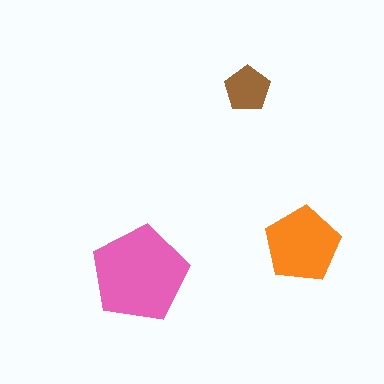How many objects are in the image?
There are 3 objects in the image.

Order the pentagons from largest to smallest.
the pink one, the orange one, the brown one.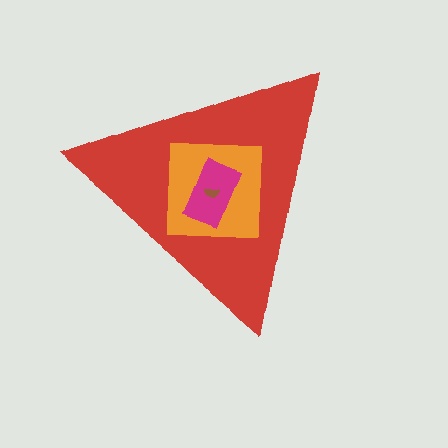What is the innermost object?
The brown semicircle.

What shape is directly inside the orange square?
The magenta rectangle.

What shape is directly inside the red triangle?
The orange square.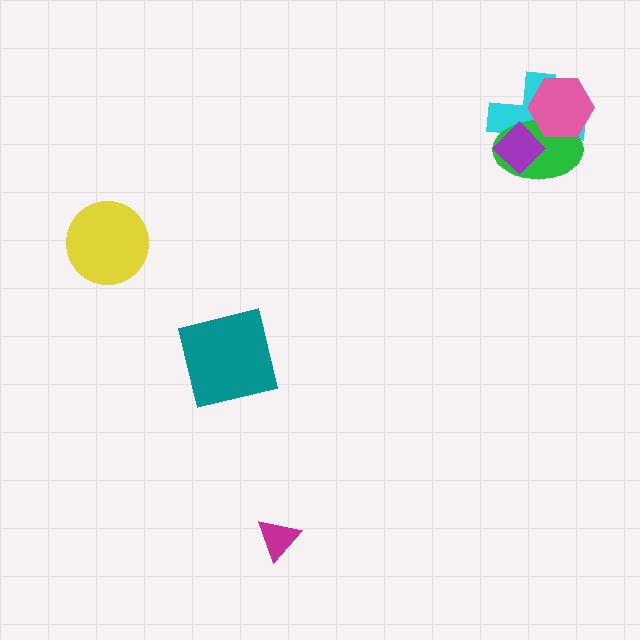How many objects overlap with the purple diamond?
2 objects overlap with the purple diamond.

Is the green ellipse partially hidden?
Yes, it is partially covered by another shape.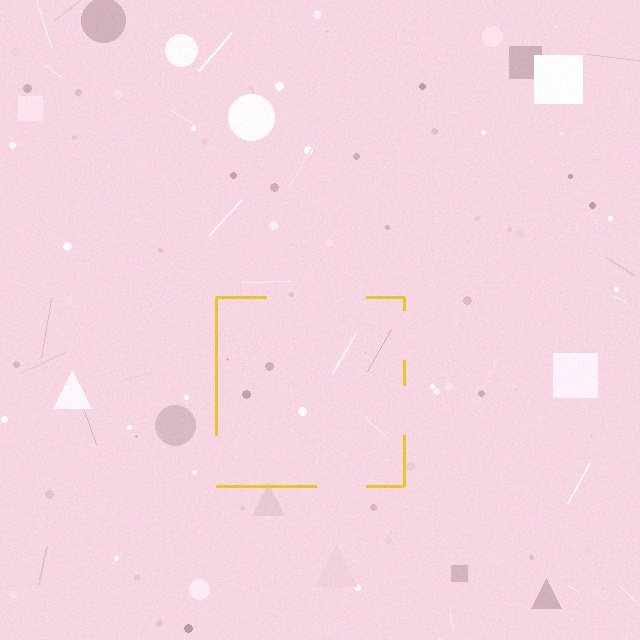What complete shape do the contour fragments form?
The contour fragments form a square.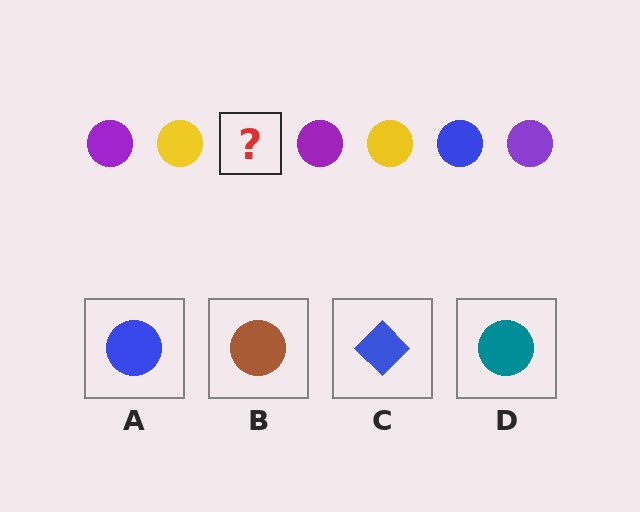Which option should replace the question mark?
Option A.